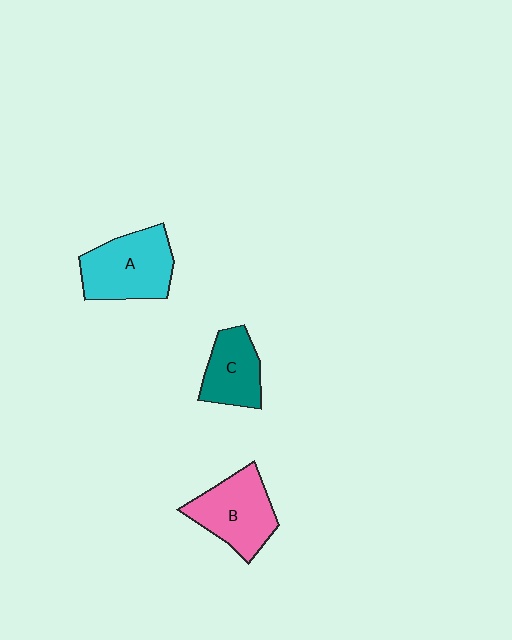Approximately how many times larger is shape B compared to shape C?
Approximately 1.3 times.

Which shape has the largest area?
Shape A (cyan).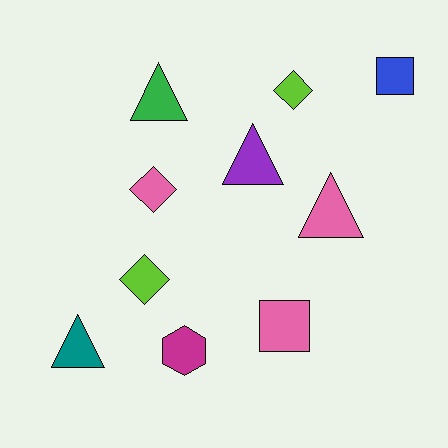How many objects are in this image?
There are 10 objects.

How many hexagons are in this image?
There is 1 hexagon.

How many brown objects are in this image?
There are no brown objects.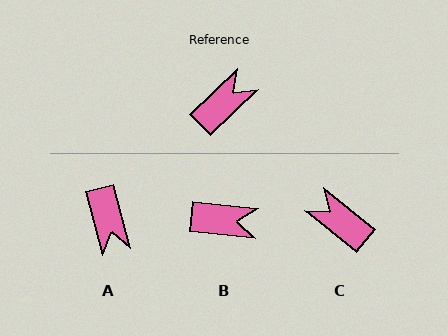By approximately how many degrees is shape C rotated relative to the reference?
Approximately 97 degrees counter-clockwise.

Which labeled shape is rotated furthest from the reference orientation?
A, about 119 degrees away.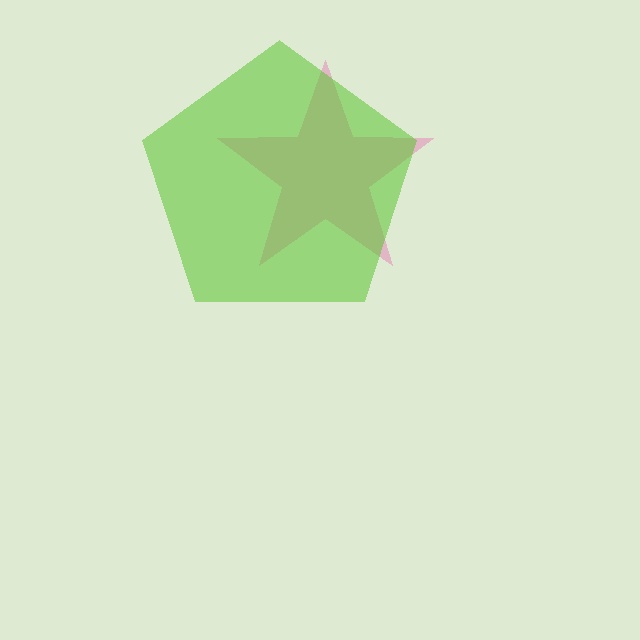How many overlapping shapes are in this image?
There are 2 overlapping shapes in the image.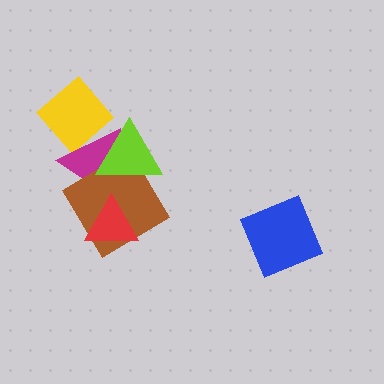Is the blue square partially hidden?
No, no other shape covers it.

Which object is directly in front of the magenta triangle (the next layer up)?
The brown diamond is directly in front of the magenta triangle.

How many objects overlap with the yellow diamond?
1 object overlaps with the yellow diamond.